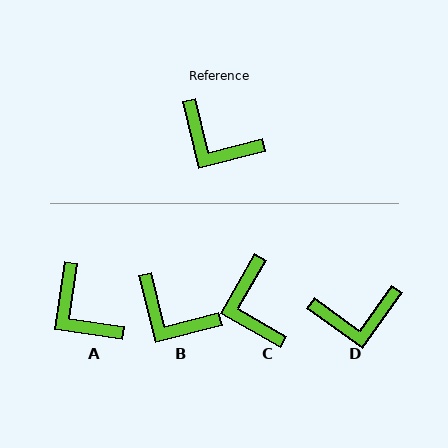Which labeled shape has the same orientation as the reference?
B.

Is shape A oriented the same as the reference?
No, it is off by about 22 degrees.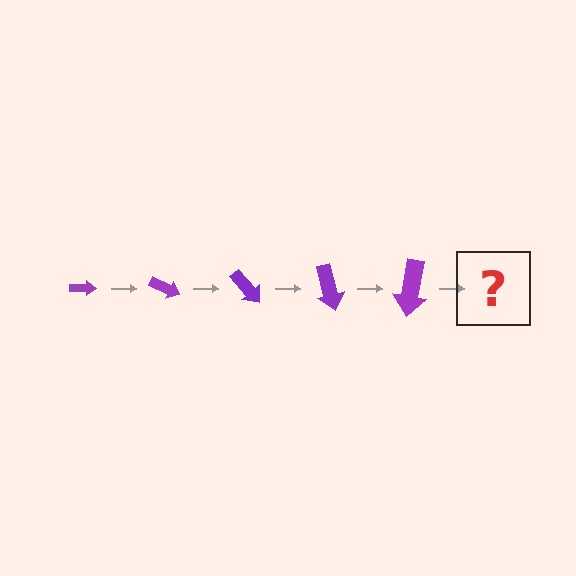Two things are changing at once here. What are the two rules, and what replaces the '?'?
The two rules are that the arrow grows larger each step and it rotates 25 degrees each step. The '?' should be an arrow, larger than the previous one and rotated 125 degrees from the start.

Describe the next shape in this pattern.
It should be an arrow, larger than the previous one and rotated 125 degrees from the start.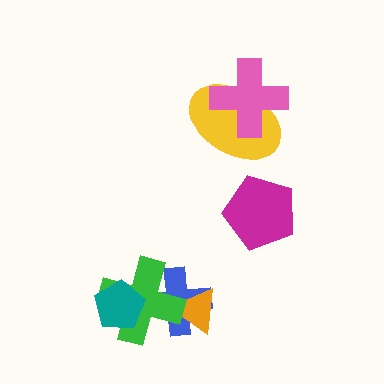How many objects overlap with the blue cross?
2 objects overlap with the blue cross.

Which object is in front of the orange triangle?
The green cross is in front of the orange triangle.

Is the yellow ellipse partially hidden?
Yes, it is partially covered by another shape.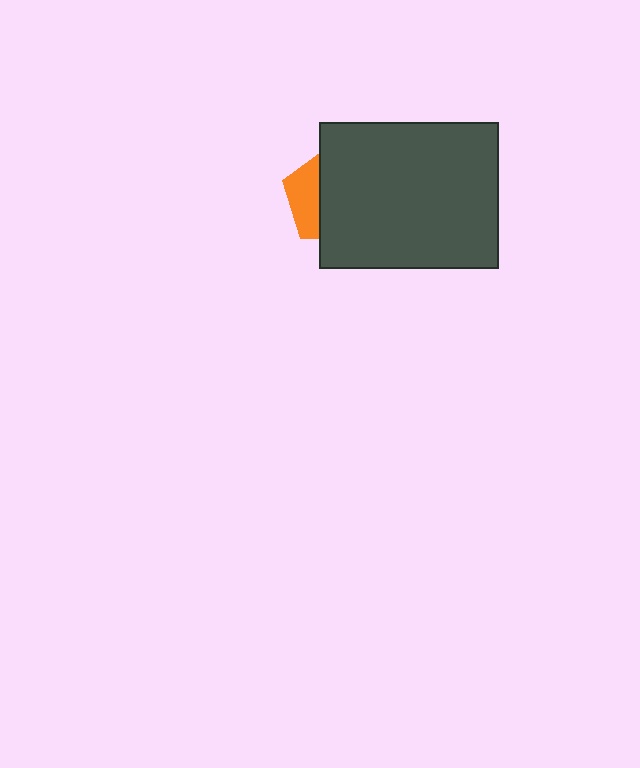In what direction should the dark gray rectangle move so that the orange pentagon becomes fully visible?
The dark gray rectangle should move right. That is the shortest direction to clear the overlap and leave the orange pentagon fully visible.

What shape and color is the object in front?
The object in front is a dark gray rectangle.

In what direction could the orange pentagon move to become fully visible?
The orange pentagon could move left. That would shift it out from behind the dark gray rectangle entirely.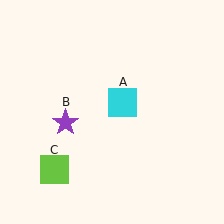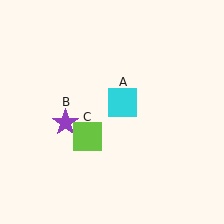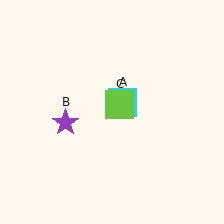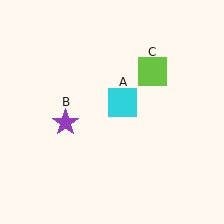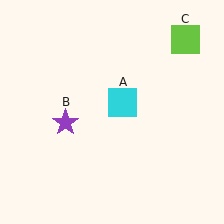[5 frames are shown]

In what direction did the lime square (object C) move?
The lime square (object C) moved up and to the right.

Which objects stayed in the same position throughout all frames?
Cyan square (object A) and purple star (object B) remained stationary.